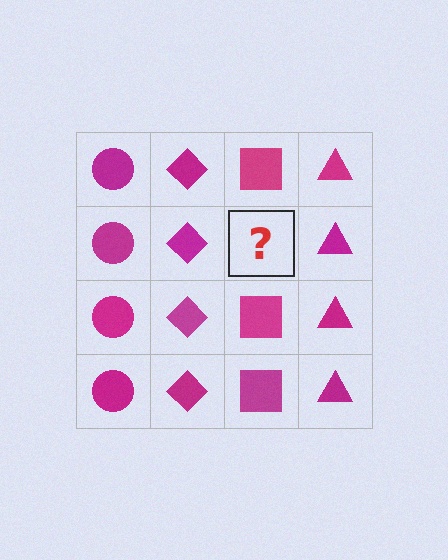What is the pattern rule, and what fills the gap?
The rule is that each column has a consistent shape. The gap should be filled with a magenta square.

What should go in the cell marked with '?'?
The missing cell should contain a magenta square.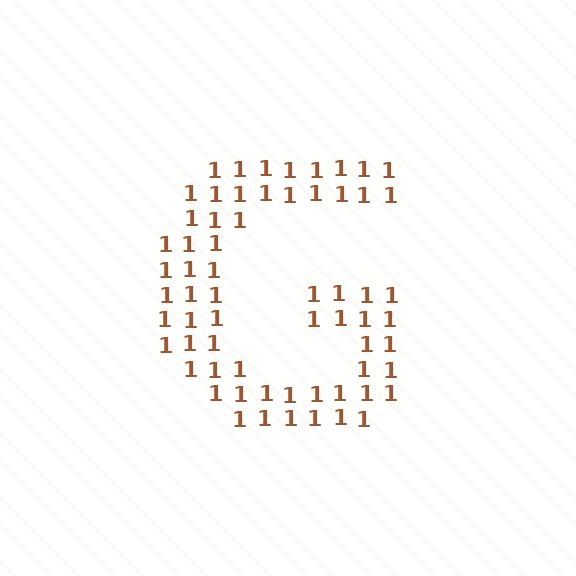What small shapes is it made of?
It is made of small digit 1's.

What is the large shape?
The large shape is the letter G.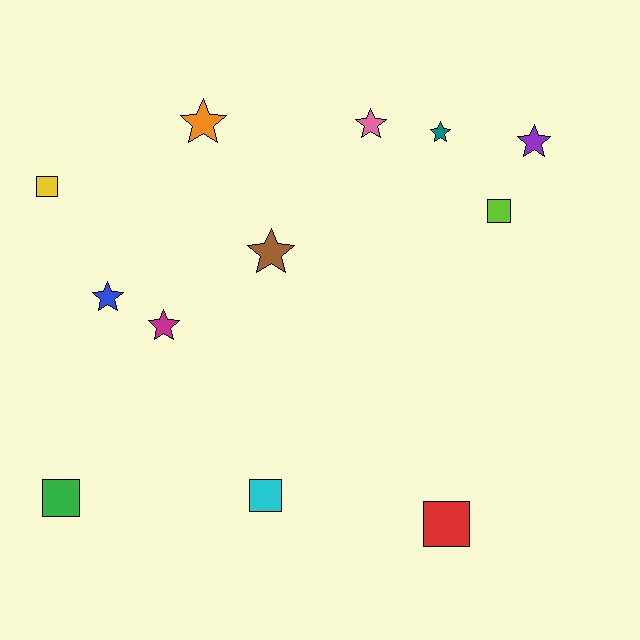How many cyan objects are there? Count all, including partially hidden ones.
There is 1 cyan object.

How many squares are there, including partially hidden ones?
There are 5 squares.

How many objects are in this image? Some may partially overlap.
There are 12 objects.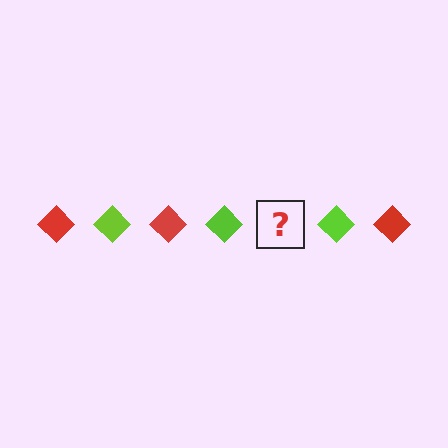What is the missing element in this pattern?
The missing element is a red diamond.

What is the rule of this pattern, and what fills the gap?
The rule is that the pattern cycles through red, lime diamonds. The gap should be filled with a red diamond.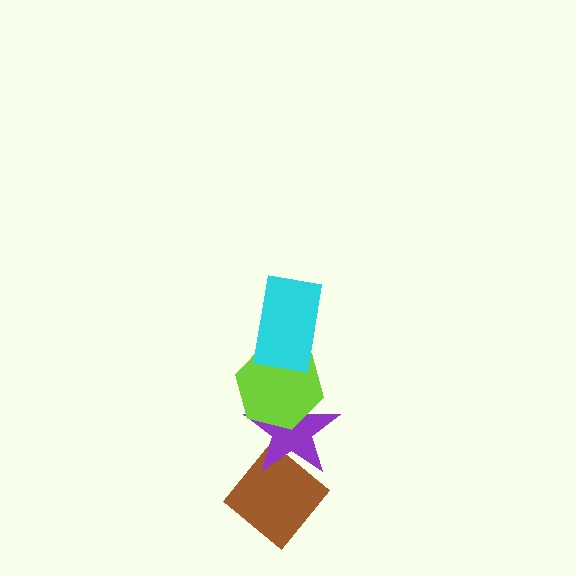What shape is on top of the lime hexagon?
The cyan rectangle is on top of the lime hexagon.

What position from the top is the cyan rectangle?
The cyan rectangle is 1st from the top.